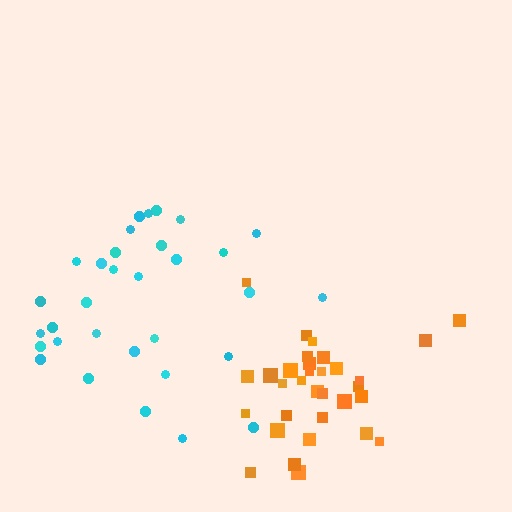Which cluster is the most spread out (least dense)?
Cyan.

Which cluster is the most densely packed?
Orange.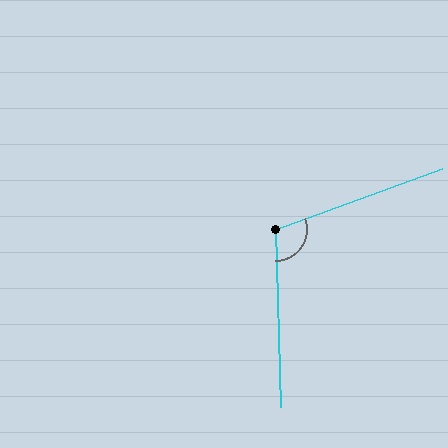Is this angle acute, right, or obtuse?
It is obtuse.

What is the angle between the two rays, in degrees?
Approximately 108 degrees.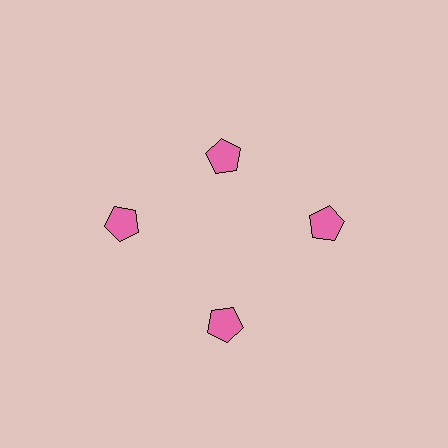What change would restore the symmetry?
The symmetry would be restored by moving it outward, back onto the ring so that all 4 pentagons sit at equal angles and equal distance from the center.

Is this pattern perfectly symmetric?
No. The 4 pink pentagons are arranged in a ring, but one element near the 12 o'clock position is pulled inward toward the center, breaking the 4-fold rotational symmetry.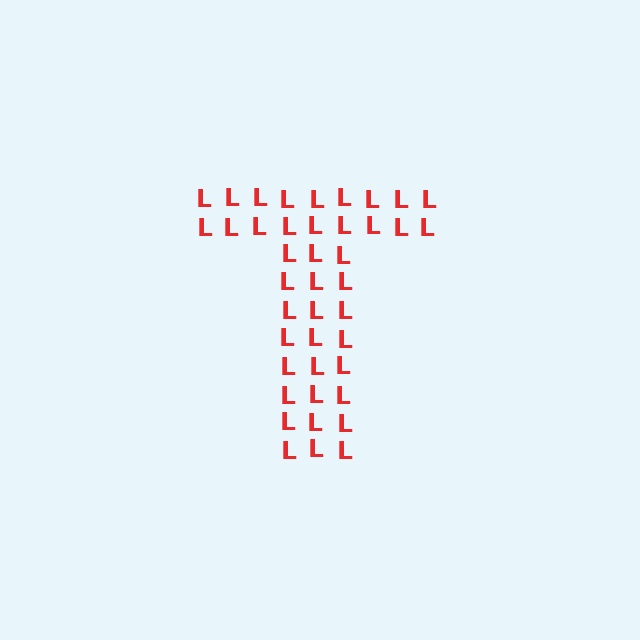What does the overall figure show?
The overall figure shows the letter T.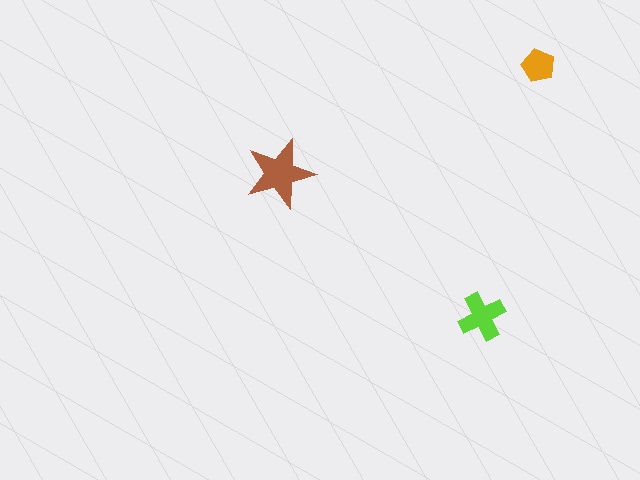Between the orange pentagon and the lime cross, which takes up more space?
The lime cross.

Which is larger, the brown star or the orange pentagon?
The brown star.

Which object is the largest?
The brown star.